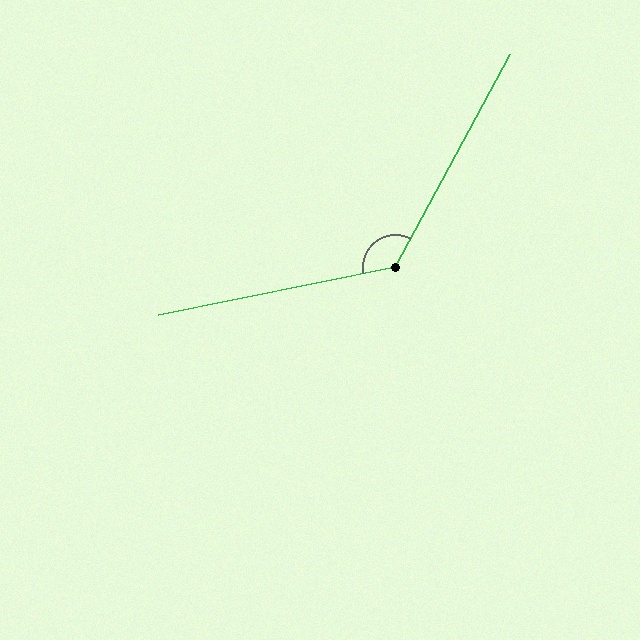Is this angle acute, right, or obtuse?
It is obtuse.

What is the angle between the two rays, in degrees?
Approximately 130 degrees.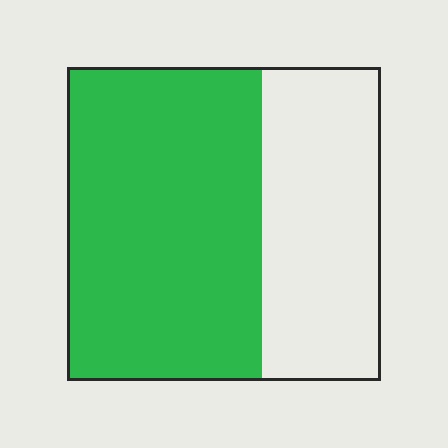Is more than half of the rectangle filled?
Yes.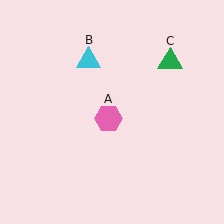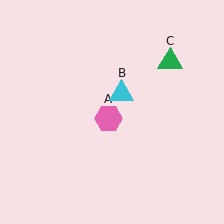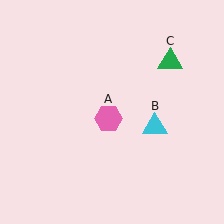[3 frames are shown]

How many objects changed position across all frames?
1 object changed position: cyan triangle (object B).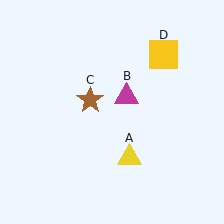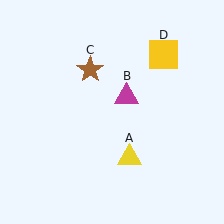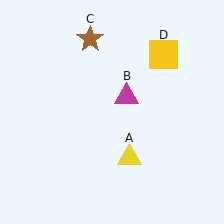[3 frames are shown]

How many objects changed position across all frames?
1 object changed position: brown star (object C).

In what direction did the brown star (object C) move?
The brown star (object C) moved up.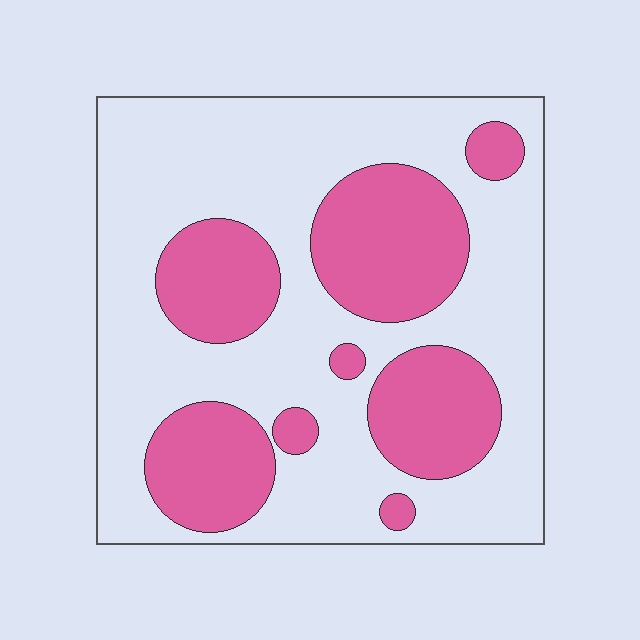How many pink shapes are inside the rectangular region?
8.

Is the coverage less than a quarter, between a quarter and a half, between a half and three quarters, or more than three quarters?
Between a quarter and a half.